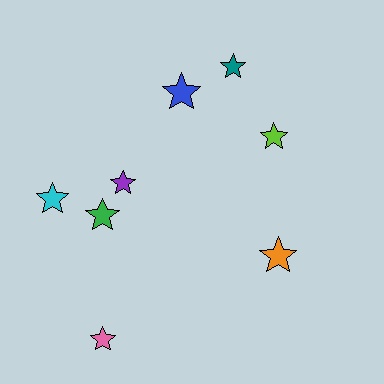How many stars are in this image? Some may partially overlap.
There are 8 stars.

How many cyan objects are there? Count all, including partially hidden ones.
There is 1 cyan object.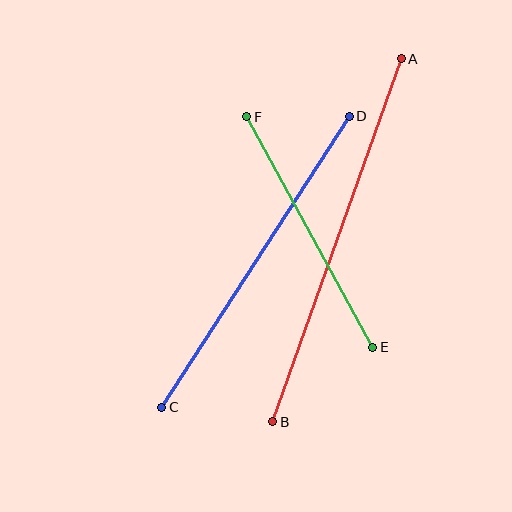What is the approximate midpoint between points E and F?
The midpoint is at approximately (310, 232) pixels.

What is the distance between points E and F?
The distance is approximately 263 pixels.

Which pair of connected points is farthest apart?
Points A and B are farthest apart.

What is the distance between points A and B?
The distance is approximately 385 pixels.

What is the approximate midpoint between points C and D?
The midpoint is at approximately (256, 262) pixels.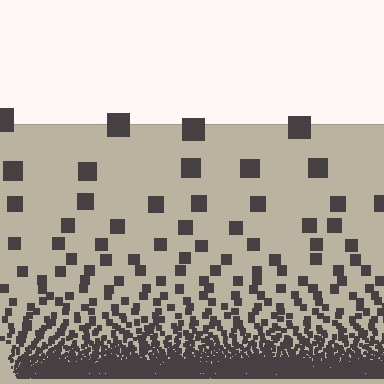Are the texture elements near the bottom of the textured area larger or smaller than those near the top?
Smaller. The gradient is inverted — elements near the bottom are smaller and denser.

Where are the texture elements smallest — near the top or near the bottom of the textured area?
Near the bottom.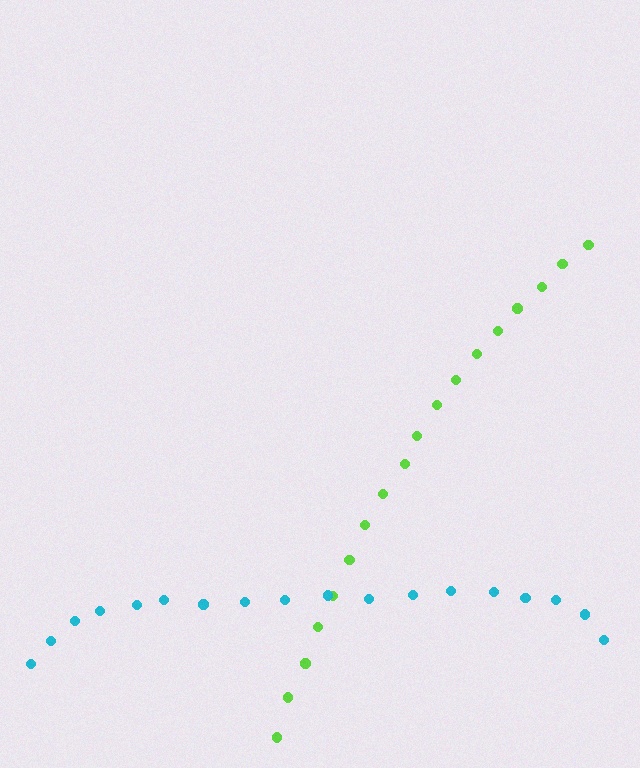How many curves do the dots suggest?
There are 2 distinct paths.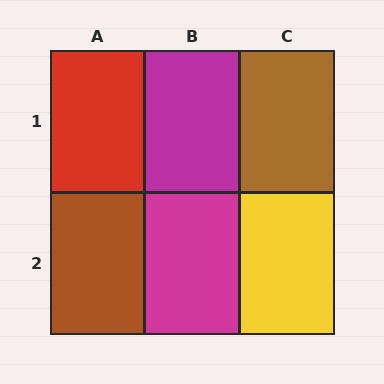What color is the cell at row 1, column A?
Red.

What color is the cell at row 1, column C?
Brown.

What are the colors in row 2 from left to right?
Brown, magenta, yellow.